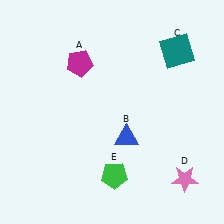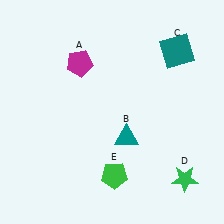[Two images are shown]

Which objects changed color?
B changed from blue to teal. D changed from pink to green.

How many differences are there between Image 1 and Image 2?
There are 2 differences between the two images.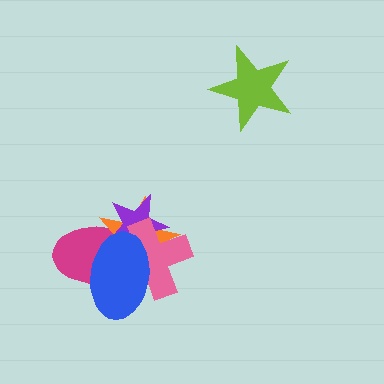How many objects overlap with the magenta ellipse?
4 objects overlap with the magenta ellipse.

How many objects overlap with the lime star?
0 objects overlap with the lime star.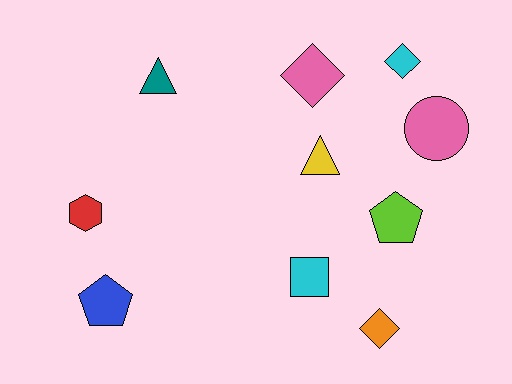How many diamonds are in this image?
There are 3 diamonds.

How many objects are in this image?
There are 10 objects.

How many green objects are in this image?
There are no green objects.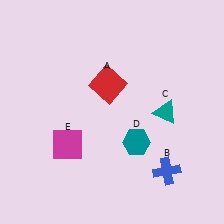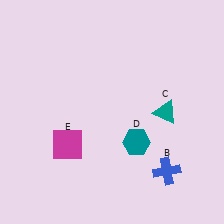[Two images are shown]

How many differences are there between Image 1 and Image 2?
There is 1 difference between the two images.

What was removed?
The red square (A) was removed in Image 2.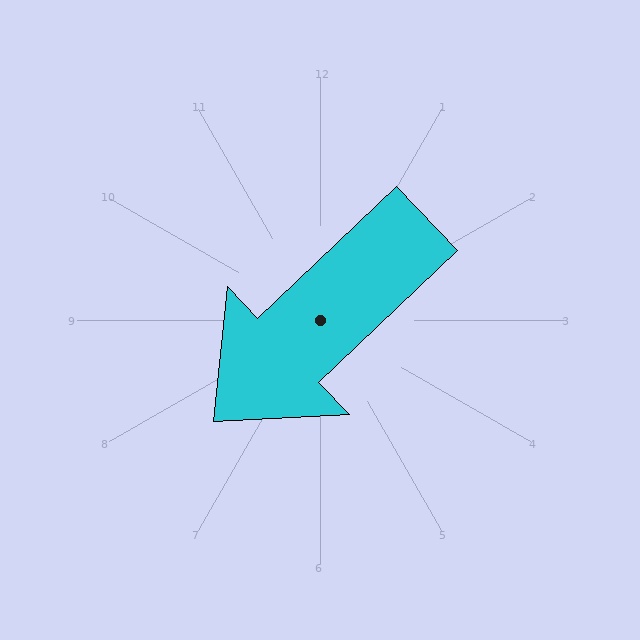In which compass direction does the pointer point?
Southwest.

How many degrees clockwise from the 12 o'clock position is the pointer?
Approximately 226 degrees.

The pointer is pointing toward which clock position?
Roughly 8 o'clock.